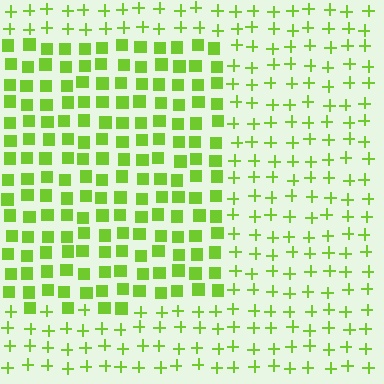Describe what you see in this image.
The image is filled with small lime elements arranged in a uniform grid. A rectangle-shaped region contains squares, while the surrounding area contains plus signs. The boundary is defined purely by the change in element shape.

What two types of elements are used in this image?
The image uses squares inside the rectangle region and plus signs outside it.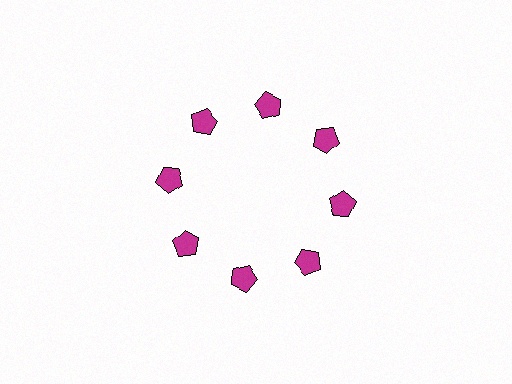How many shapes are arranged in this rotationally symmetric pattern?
There are 8 shapes, arranged in 8 groups of 1.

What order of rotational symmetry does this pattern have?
This pattern has 8-fold rotational symmetry.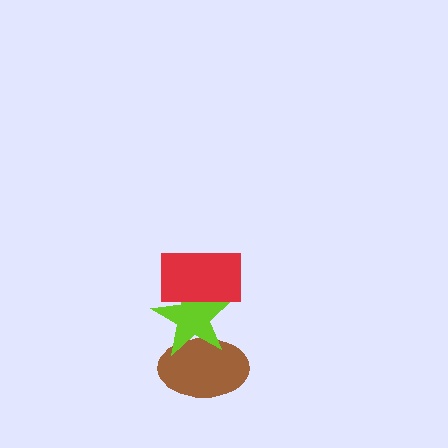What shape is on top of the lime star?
The red rectangle is on top of the lime star.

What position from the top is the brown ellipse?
The brown ellipse is 3rd from the top.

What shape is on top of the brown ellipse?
The lime star is on top of the brown ellipse.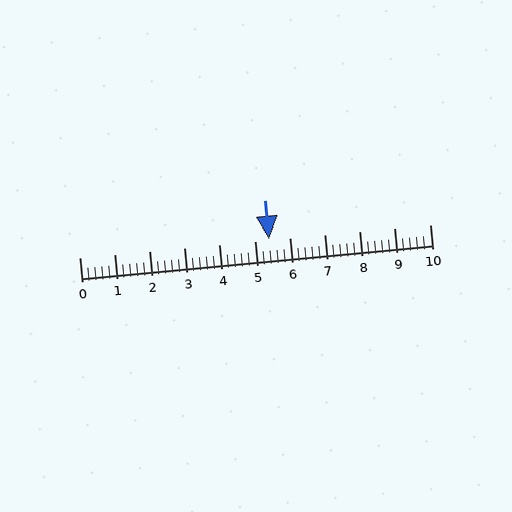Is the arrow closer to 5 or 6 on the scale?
The arrow is closer to 5.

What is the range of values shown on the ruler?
The ruler shows values from 0 to 10.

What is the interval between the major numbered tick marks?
The major tick marks are spaced 1 units apart.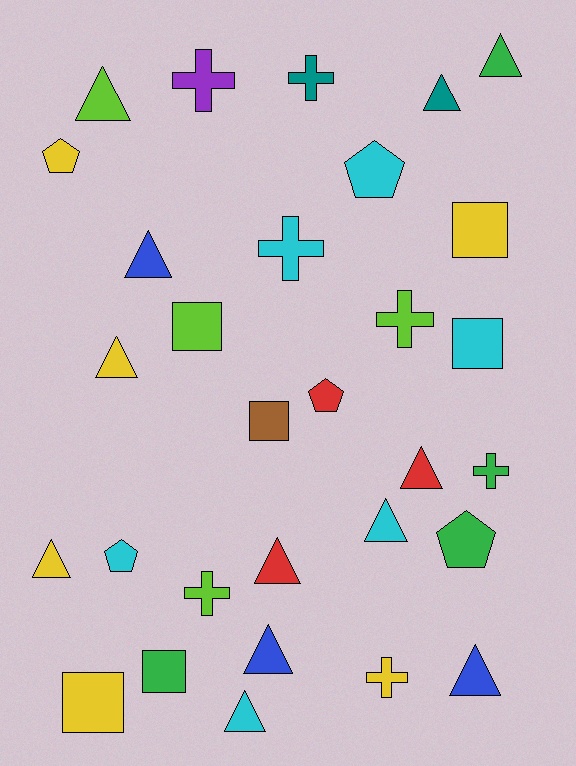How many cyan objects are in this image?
There are 6 cyan objects.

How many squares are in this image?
There are 6 squares.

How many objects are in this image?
There are 30 objects.